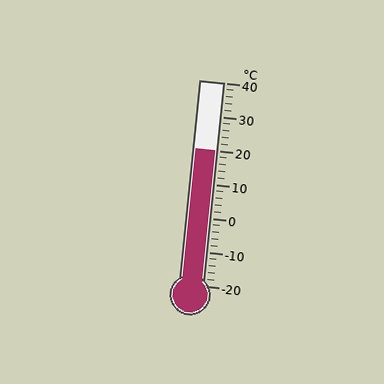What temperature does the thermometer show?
The thermometer shows approximately 20°C.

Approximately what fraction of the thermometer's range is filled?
The thermometer is filled to approximately 65% of its range.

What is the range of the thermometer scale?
The thermometer scale ranges from -20°C to 40°C.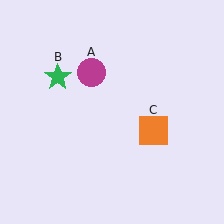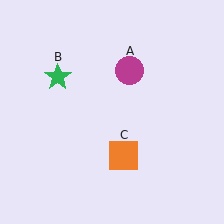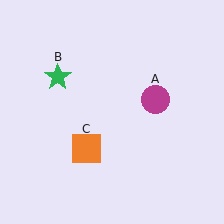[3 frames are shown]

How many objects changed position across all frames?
2 objects changed position: magenta circle (object A), orange square (object C).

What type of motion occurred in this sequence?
The magenta circle (object A), orange square (object C) rotated clockwise around the center of the scene.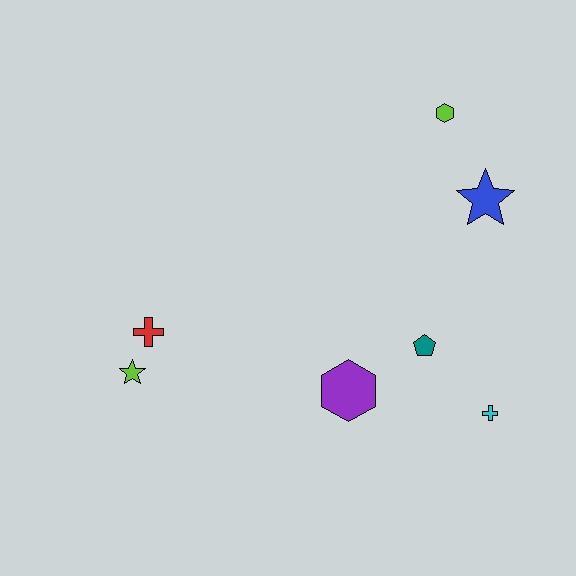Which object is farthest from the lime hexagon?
The lime star is farthest from the lime hexagon.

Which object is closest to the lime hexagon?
The blue star is closest to the lime hexagon.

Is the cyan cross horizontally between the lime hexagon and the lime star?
No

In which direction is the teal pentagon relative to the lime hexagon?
The teal pentagon is below the lime hexagon.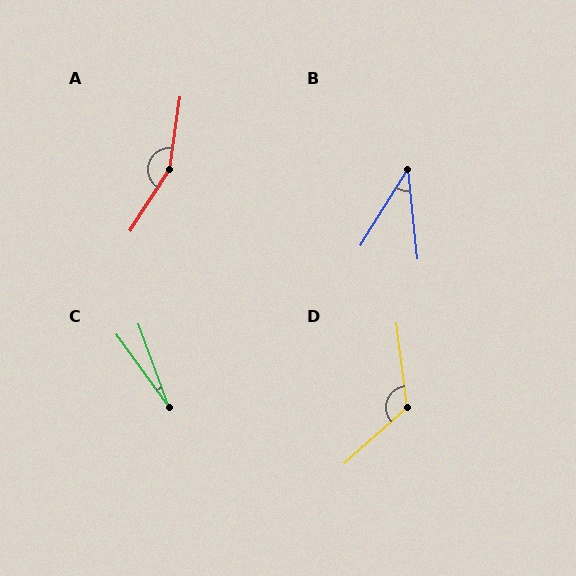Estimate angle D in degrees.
Approximately 125 degrees.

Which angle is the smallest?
C, at approximately 16 degrees.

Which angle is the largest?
A, at approximately 156 degrees.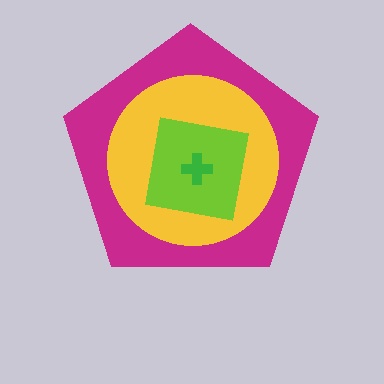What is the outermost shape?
The magenta pentagon.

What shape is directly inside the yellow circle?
The lime square.